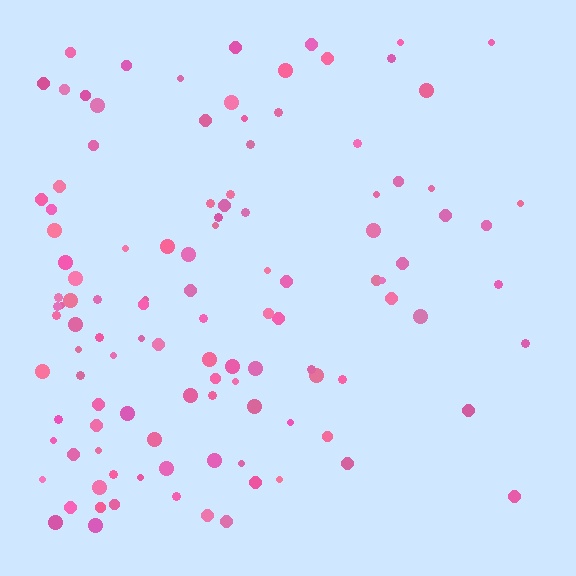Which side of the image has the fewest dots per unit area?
The right.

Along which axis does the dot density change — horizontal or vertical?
Horizontal.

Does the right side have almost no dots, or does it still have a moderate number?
Still a moderate number, just noticeably fewer than the left.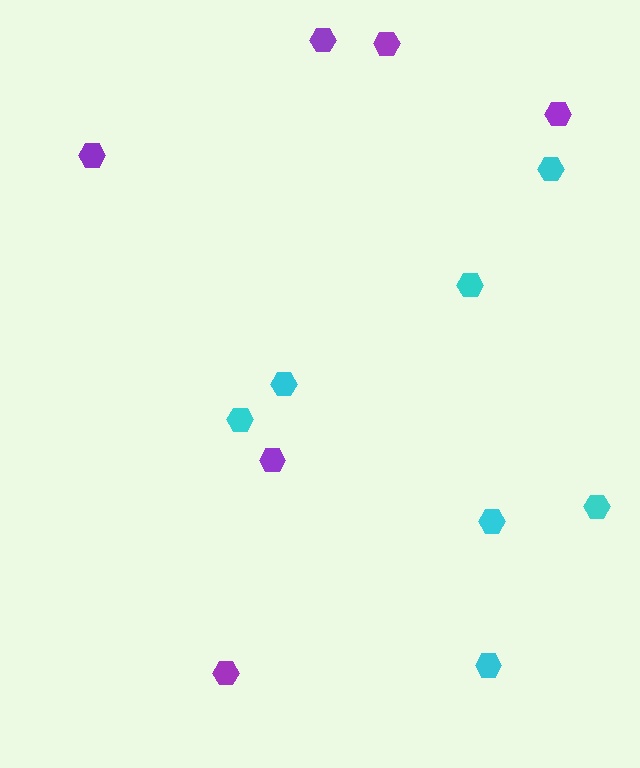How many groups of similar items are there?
There are 2 groups: one group of purple hexagons (6) and one group of cyan hexagons (7).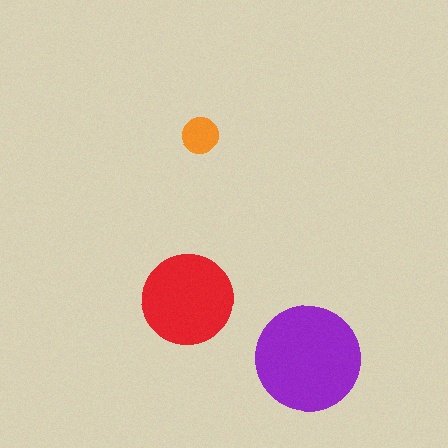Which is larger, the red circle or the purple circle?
The purple one.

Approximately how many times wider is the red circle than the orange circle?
About 2.5 times wider.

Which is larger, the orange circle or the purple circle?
The purple one.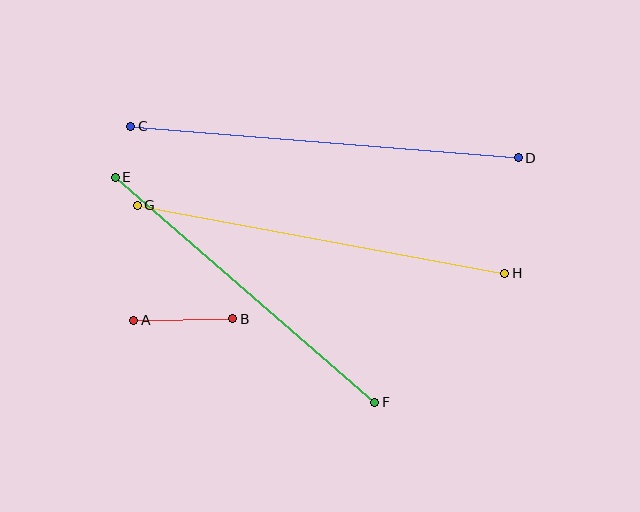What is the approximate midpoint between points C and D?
The midpoint is at approximately (325, 142) pixels.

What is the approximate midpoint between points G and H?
The midpoint is at approximately (321, 239) pixels.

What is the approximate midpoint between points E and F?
The midpoint is at approximately (245, 290) pixels.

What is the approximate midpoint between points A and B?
The midpoint is at approximately (183, 319) pixels.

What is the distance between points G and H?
The distance is approximately 374 pixels.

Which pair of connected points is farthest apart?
Points C and D are farthest apart.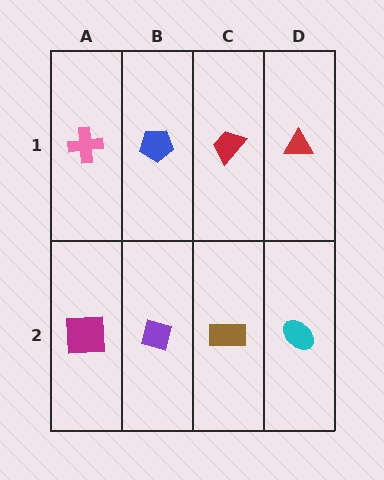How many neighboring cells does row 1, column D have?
2.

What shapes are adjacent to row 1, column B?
A purple square (row 2, column B), a pink cross (row 1, column A), a red trapezoid (row 1, column C).